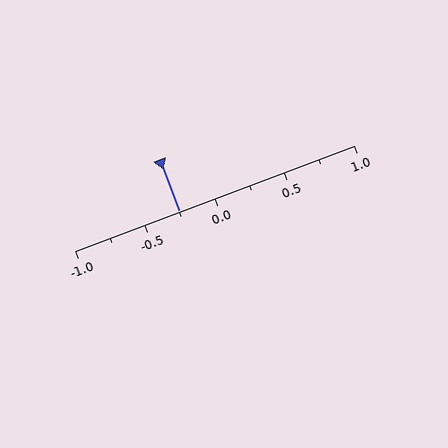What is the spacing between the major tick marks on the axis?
The major ticks are spaced 0.5 apart.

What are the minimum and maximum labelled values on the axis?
The axis runs from -1.0 to 1.0.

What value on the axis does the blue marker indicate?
The marker indicates approximately -0.25.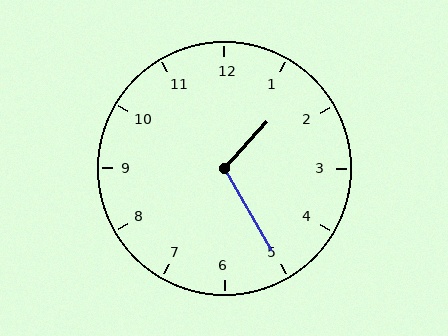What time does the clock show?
1:25.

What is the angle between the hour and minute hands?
Approximately 108 degrees.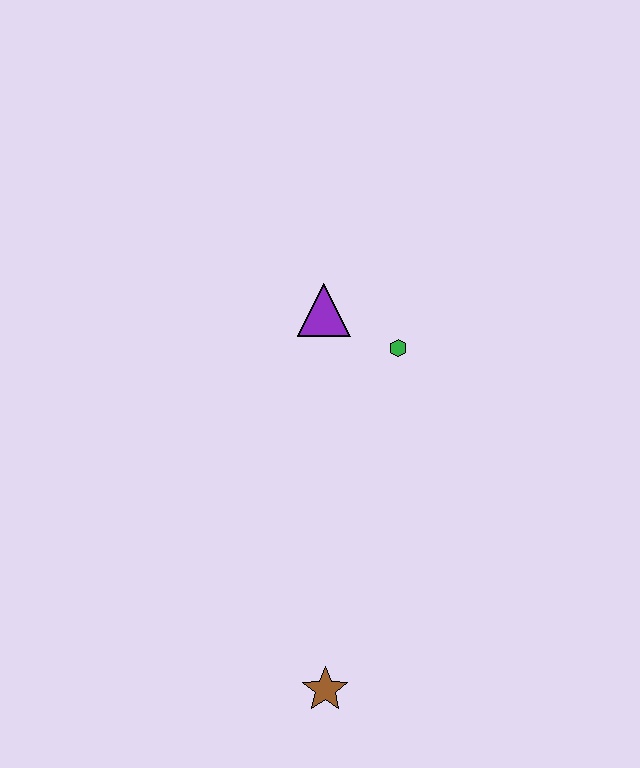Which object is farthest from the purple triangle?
The brown star is farthest from the purple triangle.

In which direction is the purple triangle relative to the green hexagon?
The purple triangle is to the left of the green hexagon.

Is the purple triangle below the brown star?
No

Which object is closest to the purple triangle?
The green hexagon is closest to the purple triangle.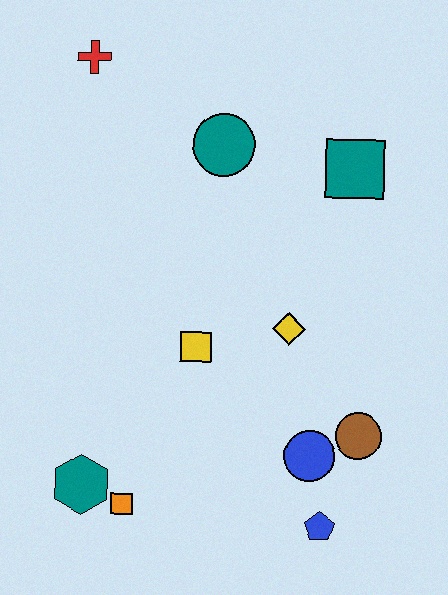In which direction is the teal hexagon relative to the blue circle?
The teal hexagon is to the left of the blue circle.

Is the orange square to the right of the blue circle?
No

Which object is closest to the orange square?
The teal hexagon is closest to the orange square.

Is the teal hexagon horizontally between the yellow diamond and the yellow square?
No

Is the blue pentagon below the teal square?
Yes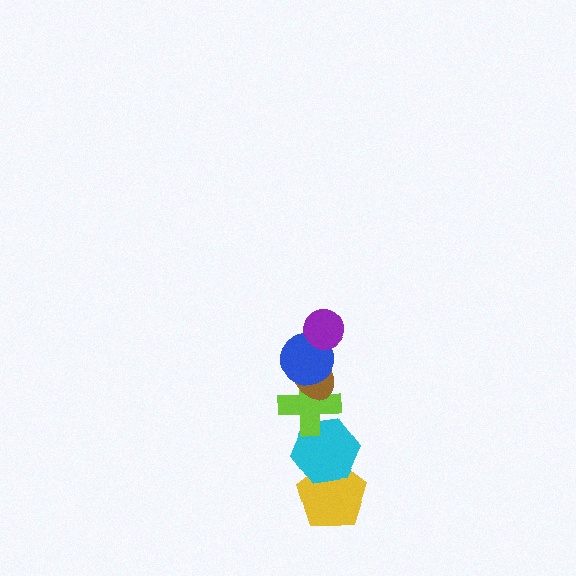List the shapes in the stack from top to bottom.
From top to bottom: the purple circle, the blue circle, the brown ellipse, the lime cross, the cyan hexagon, the yellow pentagon.